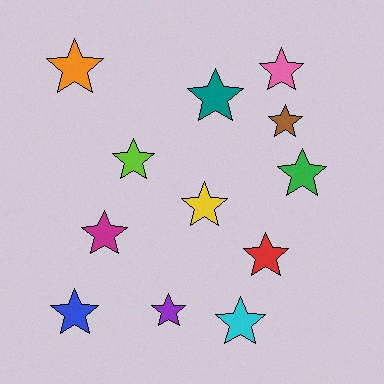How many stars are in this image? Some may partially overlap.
There are 12 stars.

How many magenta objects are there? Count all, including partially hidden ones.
There is 1 magenta object.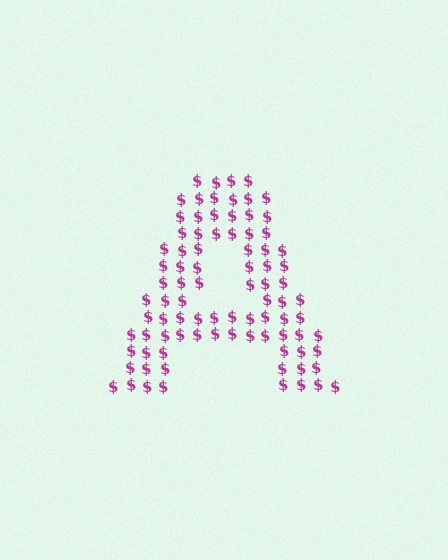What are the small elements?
The small elements are dollar signs.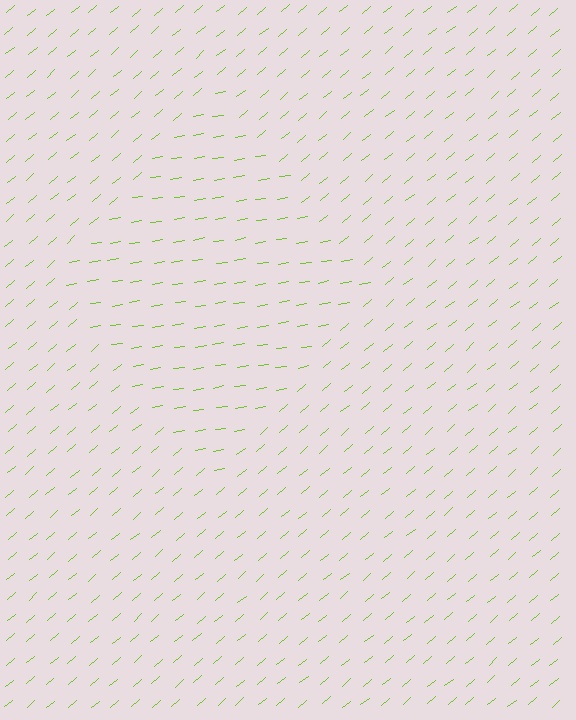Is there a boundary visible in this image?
Yes, there is a texture boundary formed by a change in line orientation.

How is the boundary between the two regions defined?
The boundary is defined purely by a change in line orientation (approximately 30 degrees difference). All lines are the same color and thickness.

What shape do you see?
I see a diamond.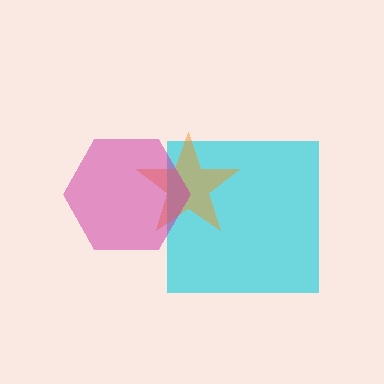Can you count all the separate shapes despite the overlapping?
Yes, there are 3 separate shapes.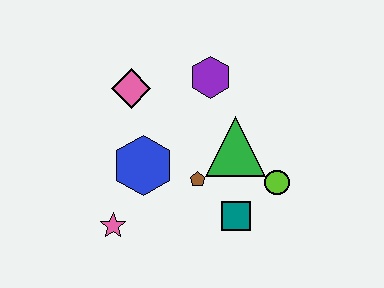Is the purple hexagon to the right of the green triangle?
No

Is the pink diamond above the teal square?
Yes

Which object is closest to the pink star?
The blue hexagon is closest to the pink star.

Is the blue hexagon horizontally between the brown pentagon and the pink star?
Yes